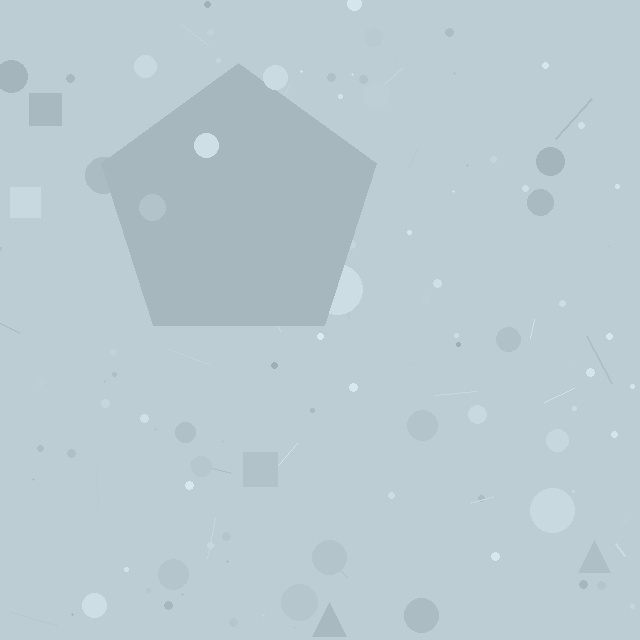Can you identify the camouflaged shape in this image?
The camouflaged shape is a pentagon.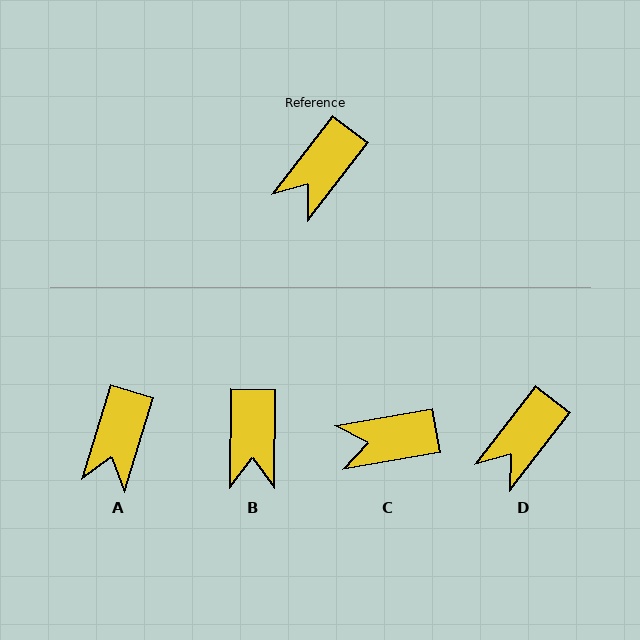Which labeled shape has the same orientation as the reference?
D.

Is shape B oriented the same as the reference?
No, it is off by about 37 degrees.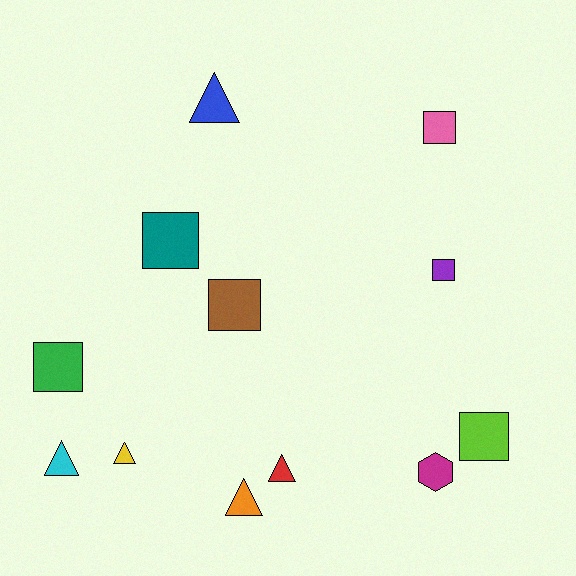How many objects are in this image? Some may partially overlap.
There are 12 objects.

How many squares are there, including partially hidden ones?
There are 6 squares.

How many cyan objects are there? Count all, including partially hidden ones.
There is 1 cyan object.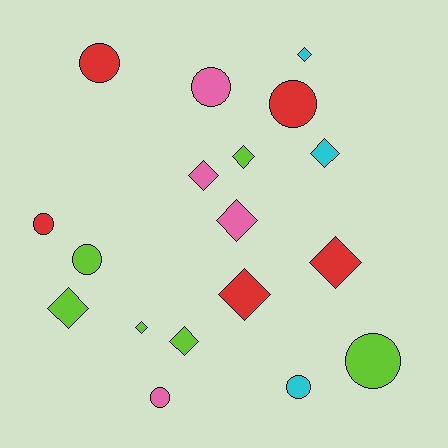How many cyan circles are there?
There is 1 cyan circle.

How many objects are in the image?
There are 18 objects.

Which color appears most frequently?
Lime, with 6 objects.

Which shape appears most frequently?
Diamond, with 10 objects.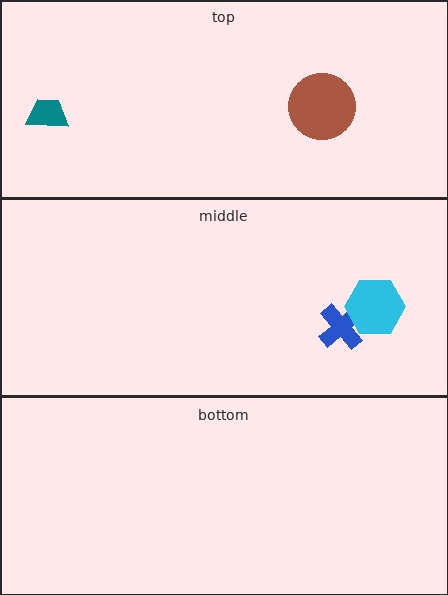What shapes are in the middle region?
The blue cross, the cyan hexagon.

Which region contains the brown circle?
The top region.